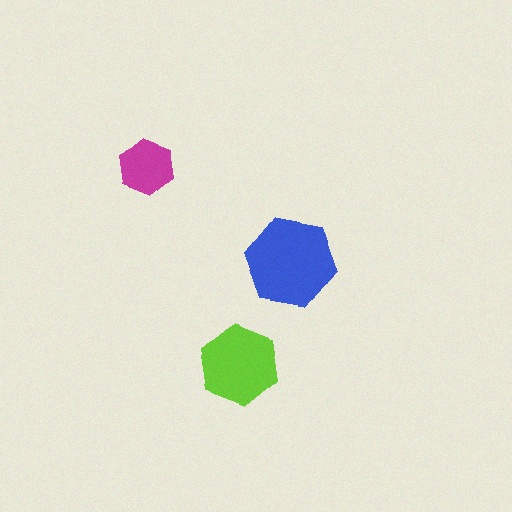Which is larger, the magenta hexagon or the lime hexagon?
The lime one.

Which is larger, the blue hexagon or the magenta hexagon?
The blue one.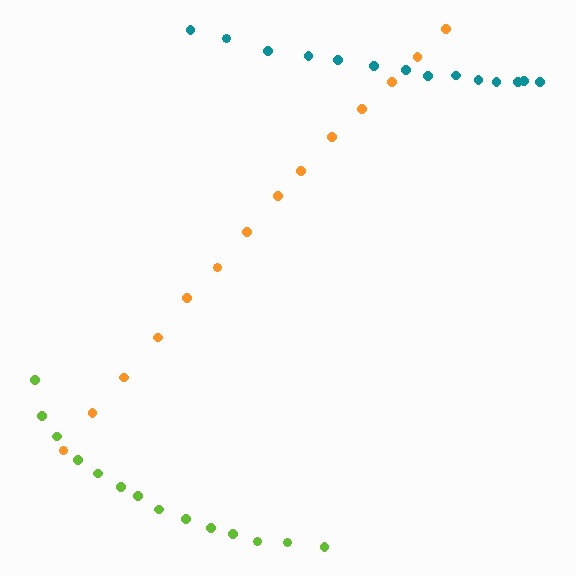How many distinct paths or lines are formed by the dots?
There are 3 distinct paths.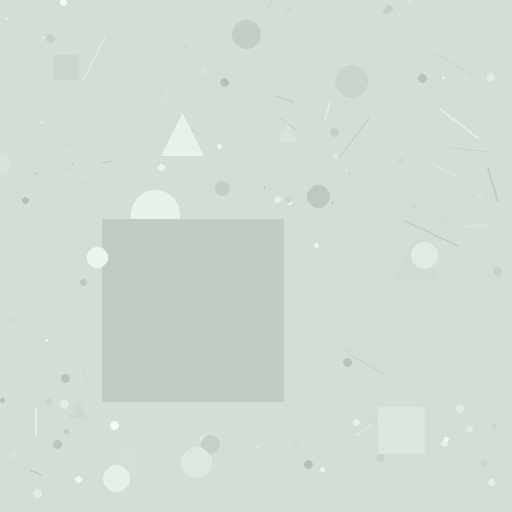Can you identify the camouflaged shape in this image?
The camouflaged shape is a square.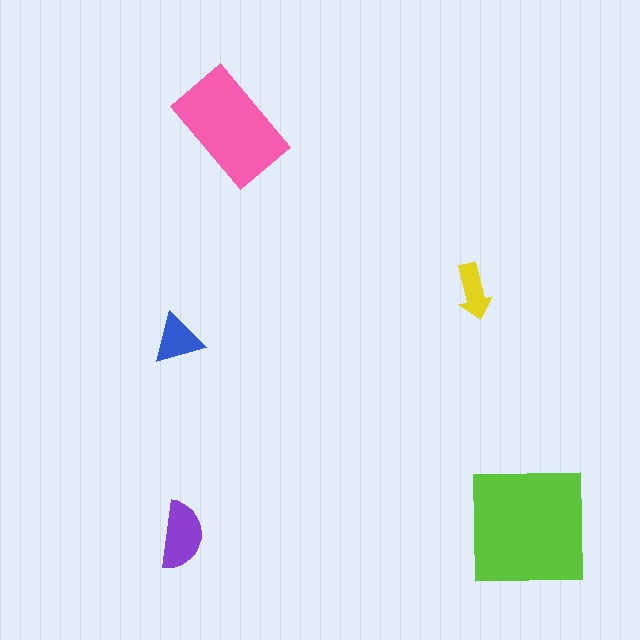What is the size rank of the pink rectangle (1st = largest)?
2nd.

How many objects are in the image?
There are 5 objects in the image.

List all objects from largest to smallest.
The lime square, the pink rectangle, the purple semicircle, the blue triangle, the yellow arrow.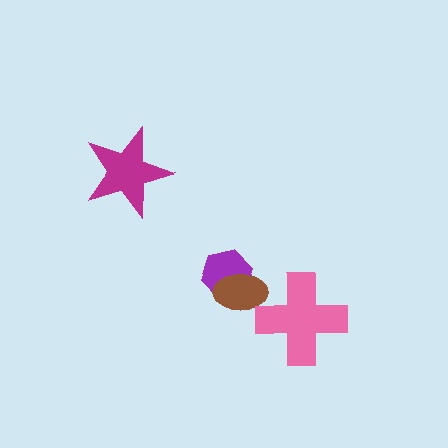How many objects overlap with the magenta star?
0 objects overlap with the magenta star.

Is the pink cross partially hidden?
No, no other shape covers it.